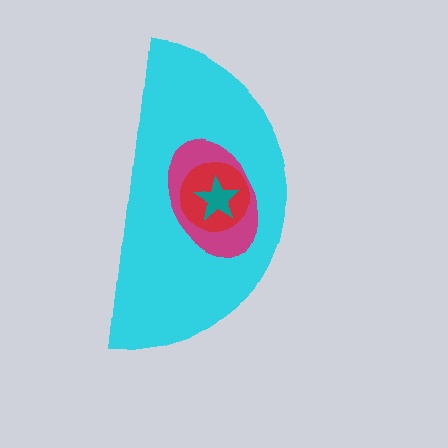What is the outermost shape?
The cyan semicircle.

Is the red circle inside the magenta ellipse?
Yes.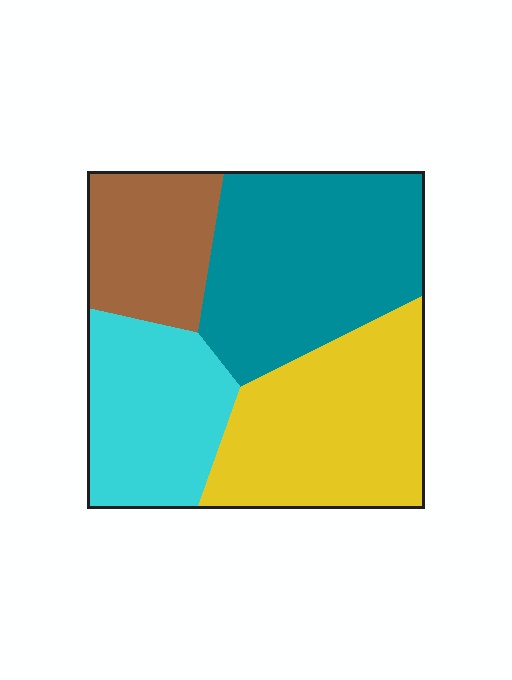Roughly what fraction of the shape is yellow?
Yellow takes up about one third (1/3) of the shape.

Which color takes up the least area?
Brown, at roughly 15%.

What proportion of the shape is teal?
Teal covers roughly 35% of the shape.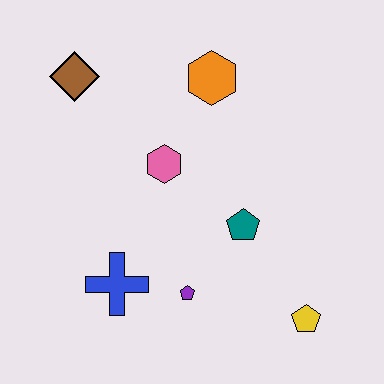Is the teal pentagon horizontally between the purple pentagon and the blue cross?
No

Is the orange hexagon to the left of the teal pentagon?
Yes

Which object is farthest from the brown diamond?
The yellow pentagon is farthest from the brown diamond.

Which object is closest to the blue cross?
The purple pentagon is closest to the blue cross.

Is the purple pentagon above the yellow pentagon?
Yes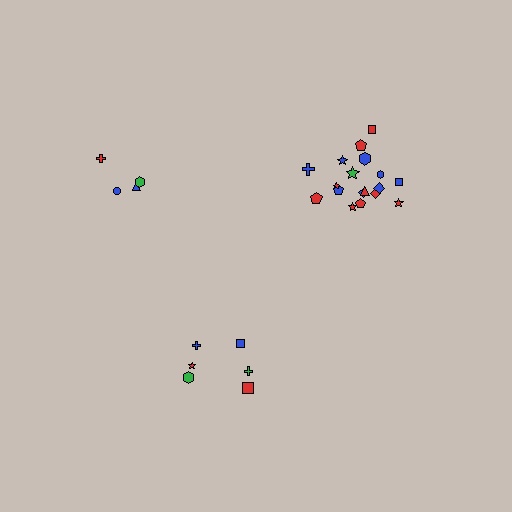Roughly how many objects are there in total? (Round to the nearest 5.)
Roughly 30 objects in total.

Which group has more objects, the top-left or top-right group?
The top-right group.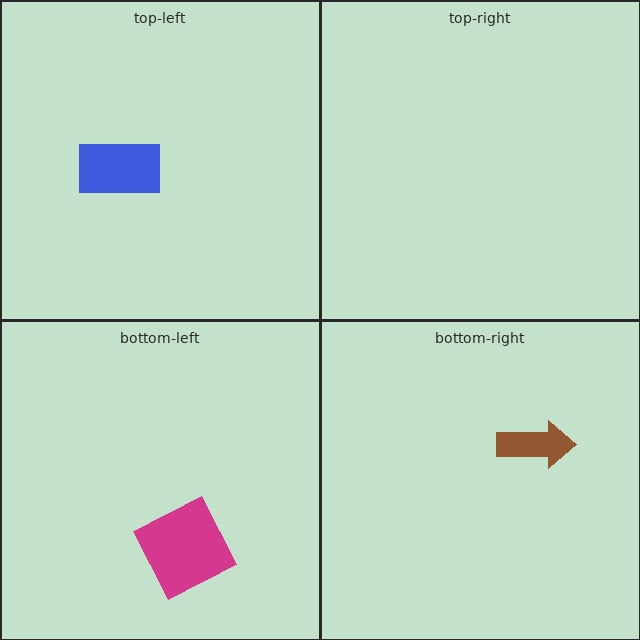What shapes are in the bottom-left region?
The magenta square.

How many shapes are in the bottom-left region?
1.